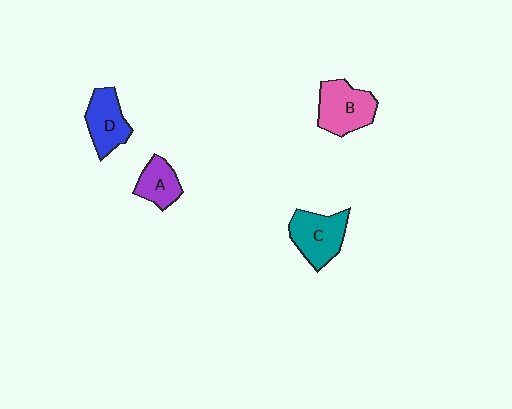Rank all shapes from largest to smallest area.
From largest to smallest: B (pink), C (teal), D (blue), A (purple).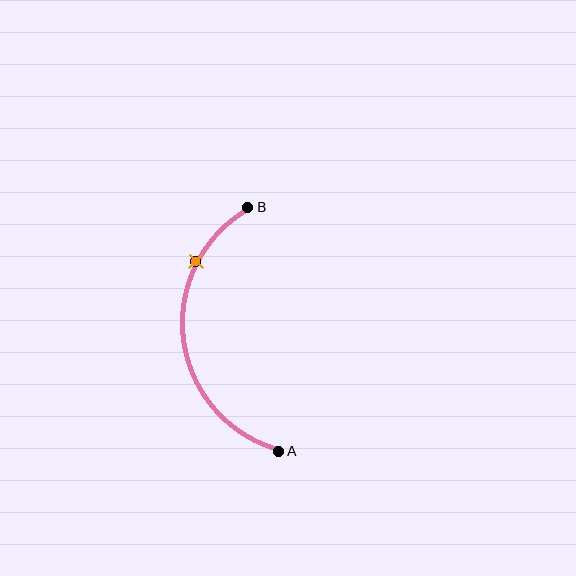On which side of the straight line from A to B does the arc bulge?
The arc bulges to the left of the straight line connecting A and B.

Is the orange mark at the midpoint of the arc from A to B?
No. The orange mark lies on the arc but is closer to endpoint B. The arc midpoint would be at the point on the curve equidistant along the arc from both A and B.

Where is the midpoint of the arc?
The arc midpoint is the point on the curve farthest from the straight line joining A and B. It sits to the left of that line.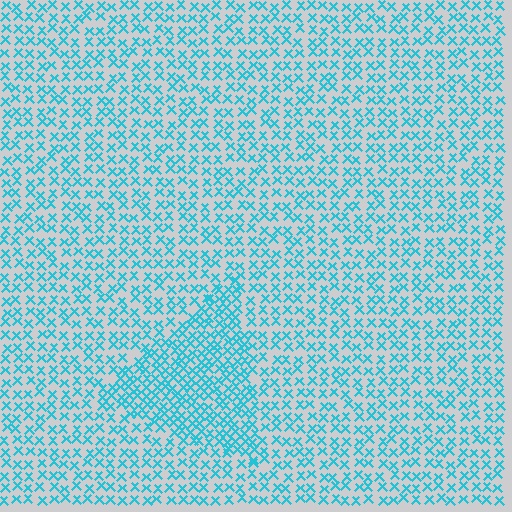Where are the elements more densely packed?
The elements are more densely packed inside the triangle boundary.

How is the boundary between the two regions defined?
The boundary is defined by a change in element density (approximately 1.7x ratio). All elements are the same color, size, and shape.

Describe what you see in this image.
The image contains small cyan elements arranged at two different densities. A triangle-shaped region is visible where the elements are more densely packed than the surrounding area.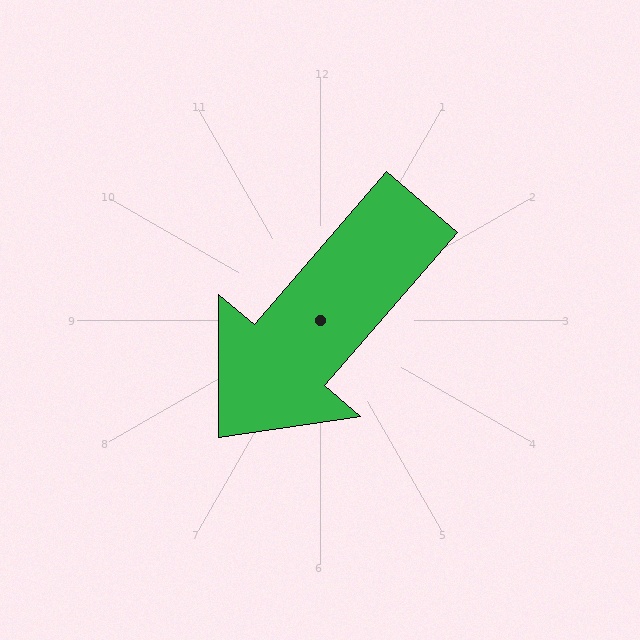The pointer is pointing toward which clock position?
Roughly 7 o'clock.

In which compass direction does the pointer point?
Southwest.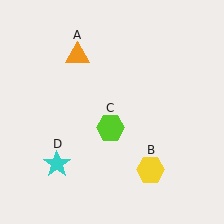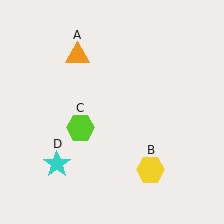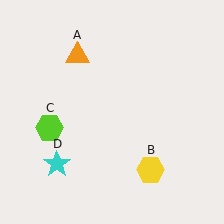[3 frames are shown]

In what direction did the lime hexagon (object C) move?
The lime hexagon (object C) moved left.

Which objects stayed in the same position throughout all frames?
Orange triangle (object A) and yellow hexagon (object B) and cyan star (object D) remained stationary.